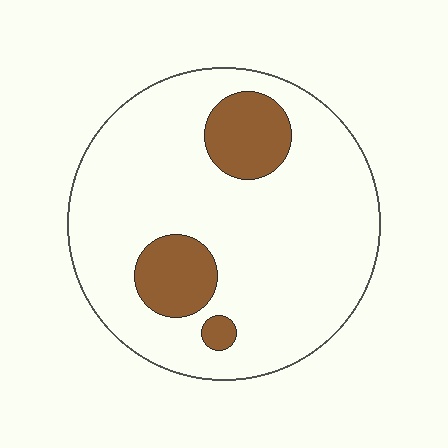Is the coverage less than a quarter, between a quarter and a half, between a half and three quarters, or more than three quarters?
Less than a quarter.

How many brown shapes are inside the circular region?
3.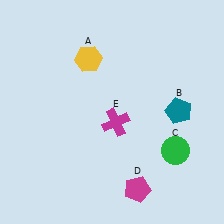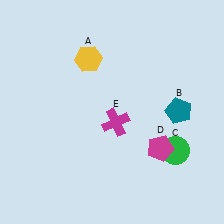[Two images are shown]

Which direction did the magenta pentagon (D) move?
The magenta pentagon (D) moved up.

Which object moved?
The magenta pentagon (D) moved up.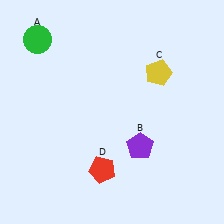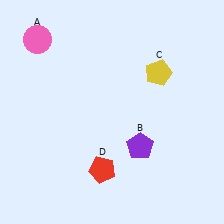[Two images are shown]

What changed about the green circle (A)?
In Image 1, A is green. In Image 2, it changed to pink.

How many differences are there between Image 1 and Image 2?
There is 1 difference between the two images.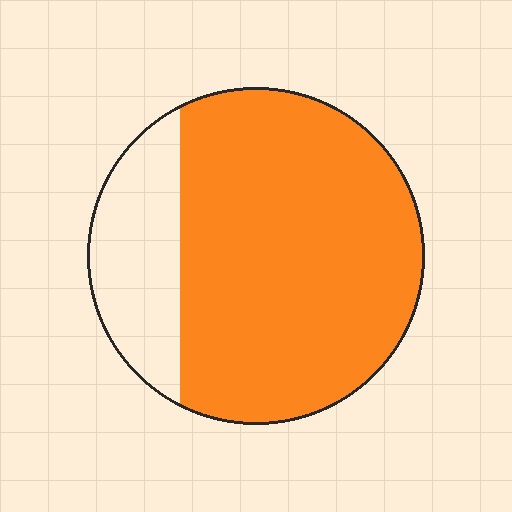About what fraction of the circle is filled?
About four fifths (4/5).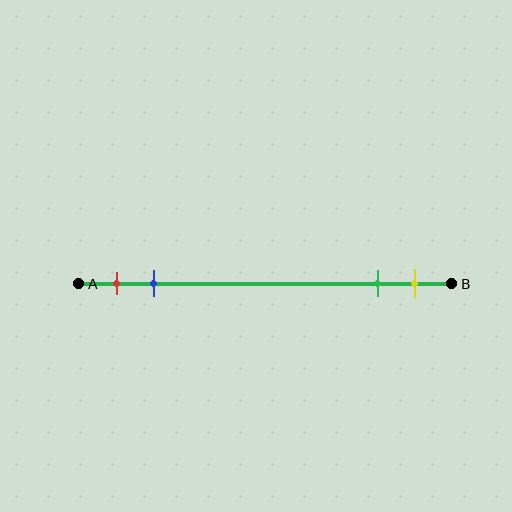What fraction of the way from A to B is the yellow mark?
The yellow mark is approximately 90% (0.9) of the way from A to B.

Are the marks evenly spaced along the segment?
No, the marks are not evenly spaced.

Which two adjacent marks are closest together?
The green and yellow marks are the closest adjacent pair.